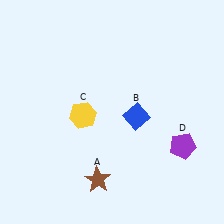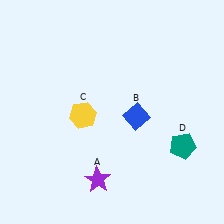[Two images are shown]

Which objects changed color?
A changed from brown to purple. D changed from purple to teal.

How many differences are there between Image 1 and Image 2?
There are 2 differences between the two images.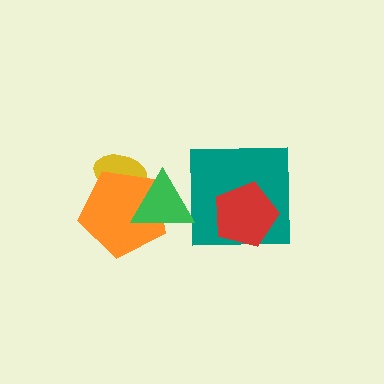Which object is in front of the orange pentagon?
The green triangle is in front of the orange pentagon.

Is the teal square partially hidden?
Yes, it is partially covered by another shape.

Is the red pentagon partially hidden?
No, no other shape covers it.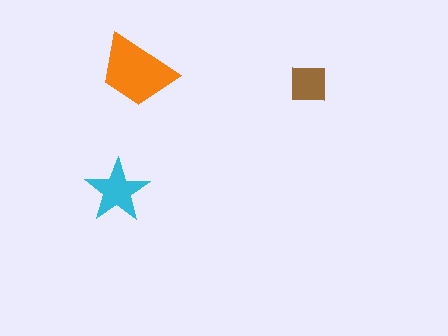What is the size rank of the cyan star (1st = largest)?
2nd.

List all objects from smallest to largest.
The brown square, the cyan star, the orange trapezoid.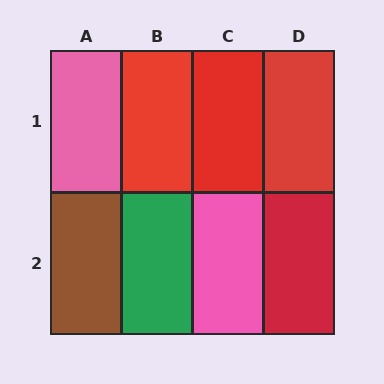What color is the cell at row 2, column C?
Pink.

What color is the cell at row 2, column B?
Green.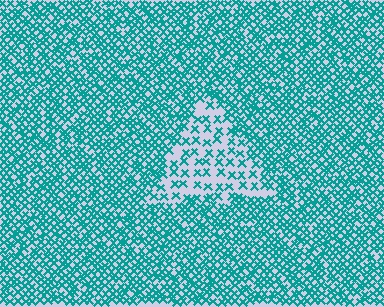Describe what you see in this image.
The image contains small teal elements arranged at two different densities. A triangle-shaped region is visible where the elements are less densely packed than the surrounding area.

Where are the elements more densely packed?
The elements are more densely packed outside the triangle boundary.